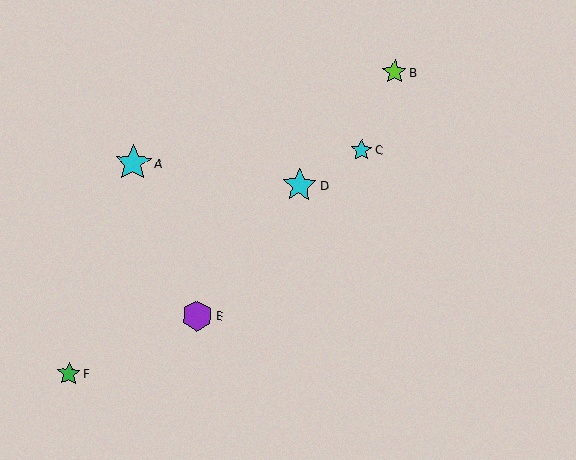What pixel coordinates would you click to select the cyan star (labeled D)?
Click at (300, 185) to select the cyan star D.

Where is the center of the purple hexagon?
The center of the purple hexagon is at (197, 316).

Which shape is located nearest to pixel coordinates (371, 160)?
The cyan star (labeled C) at (362, 150) is nearest to that location.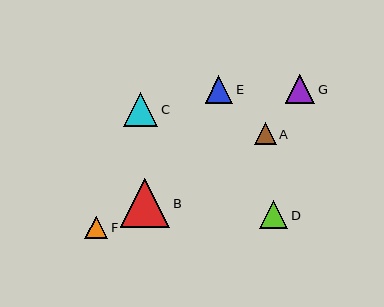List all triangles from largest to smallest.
From largest to smallest: B, C, G, D, E, F, A.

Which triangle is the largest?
Triangle B is the largest with a size of approximately 49 pixels.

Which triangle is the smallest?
Triangle A is the smallest with a size of approximately 22 pixels.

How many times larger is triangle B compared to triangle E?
Triangle B is approximately 1.8 times the size of triangle E.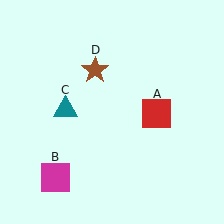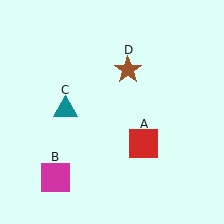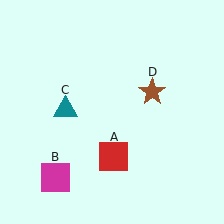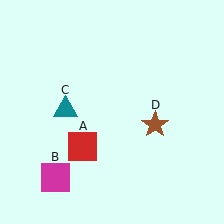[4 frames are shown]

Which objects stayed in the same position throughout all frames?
Magenta square (object B) and teal triangle (object C) remained stationary.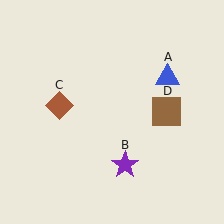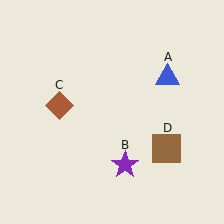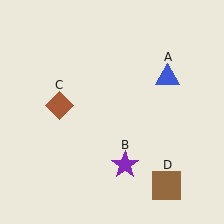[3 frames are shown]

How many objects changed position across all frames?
1 object changed position: brown square (object D).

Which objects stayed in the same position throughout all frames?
Blue triangle (object A) and purple star (object B) and brown diamond (object C) remained stationary.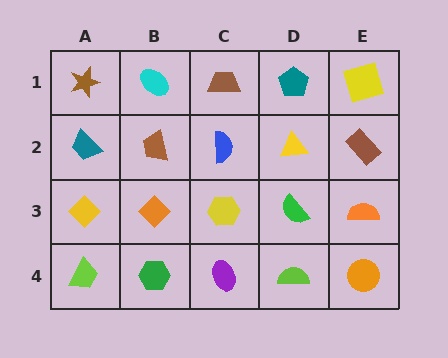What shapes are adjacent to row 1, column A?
A teal trapezoid (row 2, column A), a cyan ellipse (row 1, column B).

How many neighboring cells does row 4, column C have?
3.